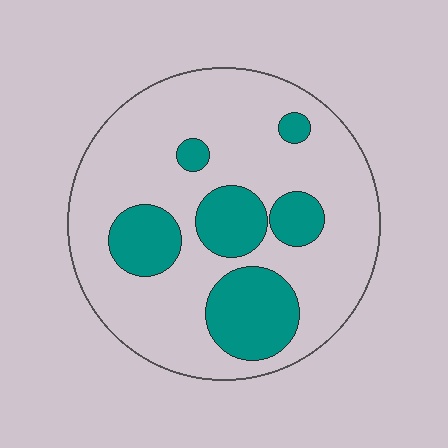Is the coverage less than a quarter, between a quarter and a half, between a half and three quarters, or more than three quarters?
Between a quarter and a half.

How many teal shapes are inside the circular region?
6.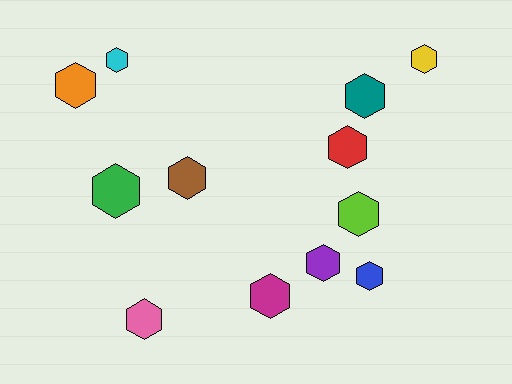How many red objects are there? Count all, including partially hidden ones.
There is 1 red object.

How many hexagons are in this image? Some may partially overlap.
There are 12 hexagons.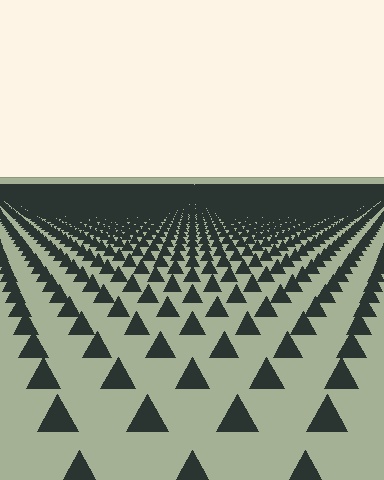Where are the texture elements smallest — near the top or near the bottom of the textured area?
Near the top.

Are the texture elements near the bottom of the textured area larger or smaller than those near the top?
Larger. Near the bottom, elements are closer to the viewer and appear at a bigger on-screen size.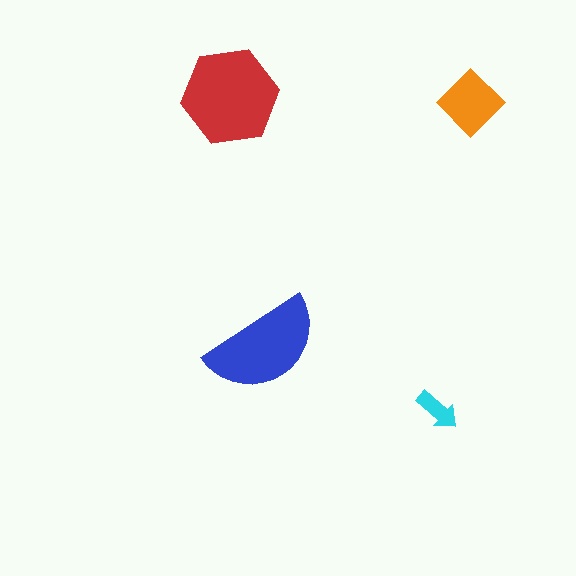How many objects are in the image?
There are 4 objects in the image.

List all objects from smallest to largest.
The cyan arrow, the orange diamond, the blue semicircle, the red hexagon.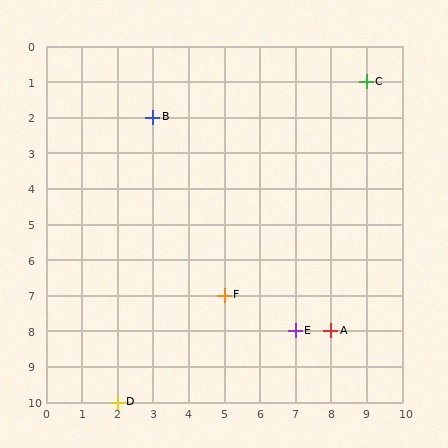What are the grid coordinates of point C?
Point C is at grid coordinates (9, 1).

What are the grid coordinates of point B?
Point B is at grid coordinates (3, 2).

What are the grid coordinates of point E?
Point E is at grid coordinates (7, 8).